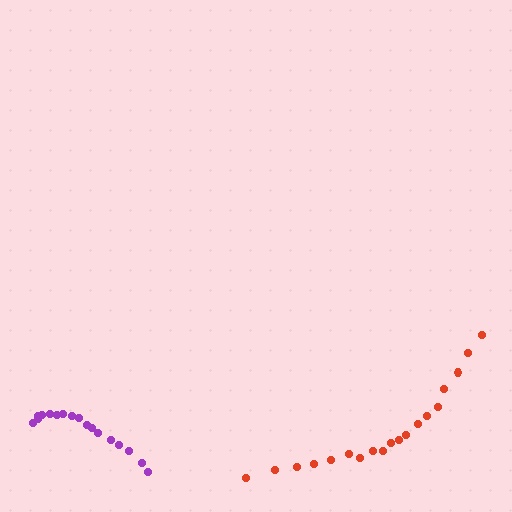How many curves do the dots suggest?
There are 2 distinct paths.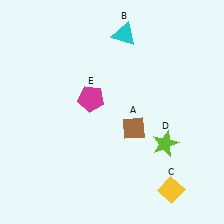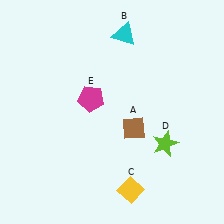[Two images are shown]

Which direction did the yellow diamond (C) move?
The yellow diamond (C) moved left.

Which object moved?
The yellow diamond (C) moved left.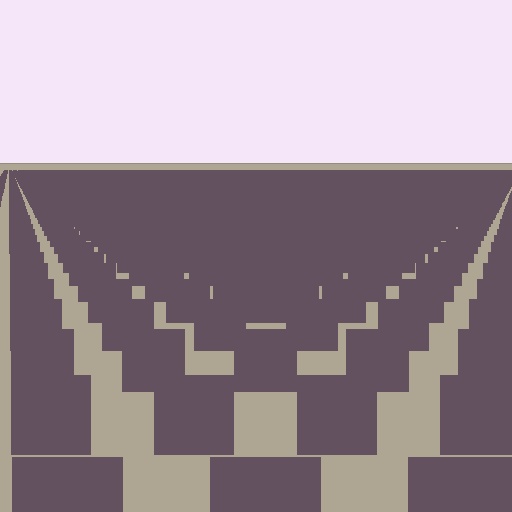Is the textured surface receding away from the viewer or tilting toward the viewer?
The surface is receding away from the viewer. Texture elements get smaller and denser toward the top.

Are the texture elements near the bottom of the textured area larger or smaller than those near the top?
Larger. Near the bottom, elements are closer to the viewer and appear at a bigger on-screen size.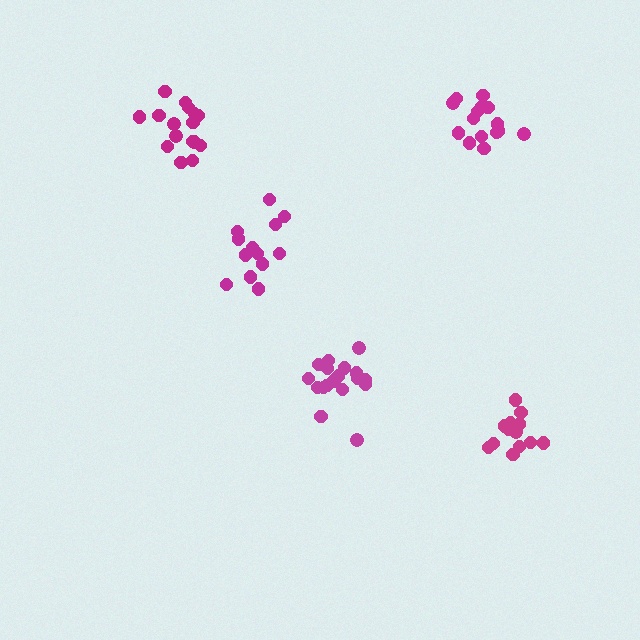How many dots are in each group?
Group 1: 18 dots, Group 2: 15 dots, Group 3: 16 dots, Group 4: 13 dots, Group 5: 13 dots (75 total).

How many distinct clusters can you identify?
There are 5 distinct clusters.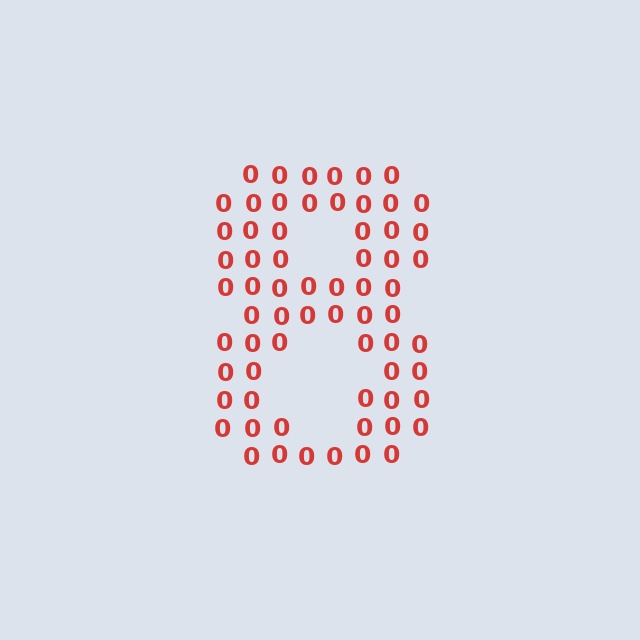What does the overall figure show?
The overall figure shows the digit 8.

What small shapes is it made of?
It is made of small digit 0's.